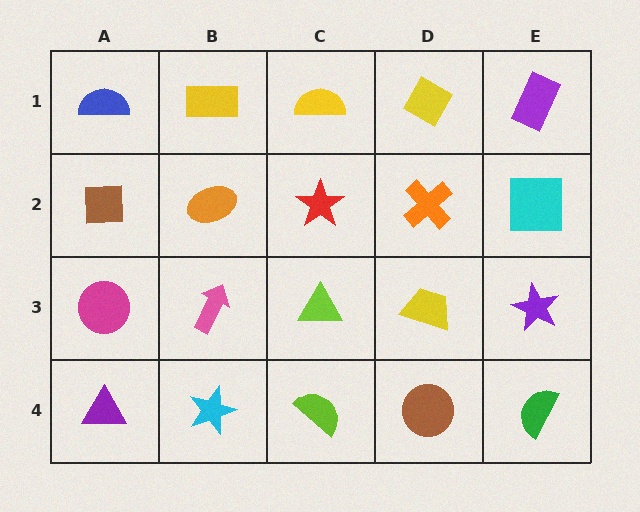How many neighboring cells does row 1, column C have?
3.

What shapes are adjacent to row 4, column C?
A lime triangle (row 3, column C), a cyan star (row 4, column B), a brown circle (row 4, column D).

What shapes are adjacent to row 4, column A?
A magenta circle (row 3, column A), a cyan star (row 4, column B).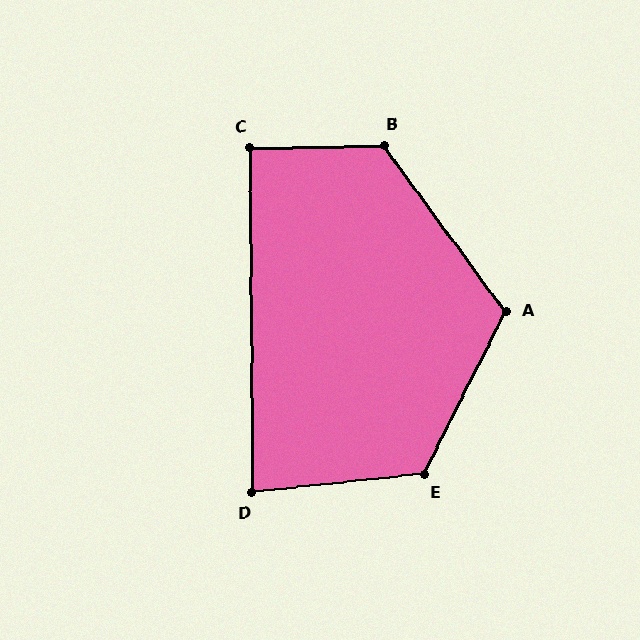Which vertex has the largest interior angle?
B, at approximately 125 degrees.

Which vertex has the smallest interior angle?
D, at approximately 84 degrees.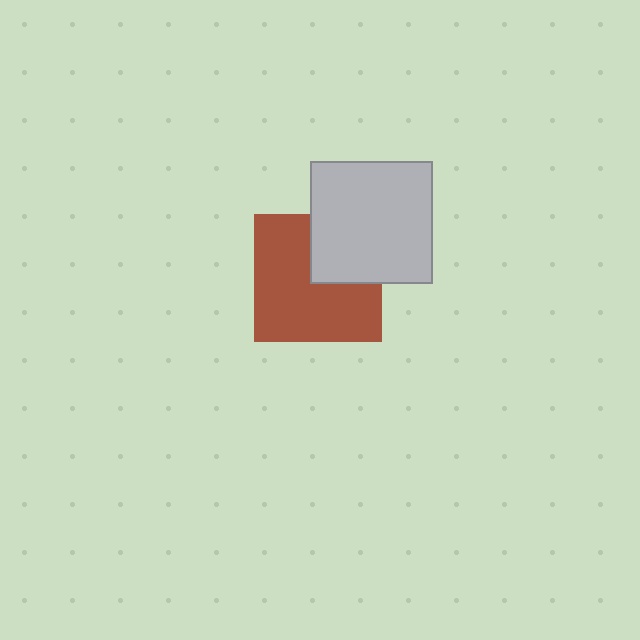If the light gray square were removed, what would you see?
You would see the complete brown square.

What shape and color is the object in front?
The object in front is a light gray square.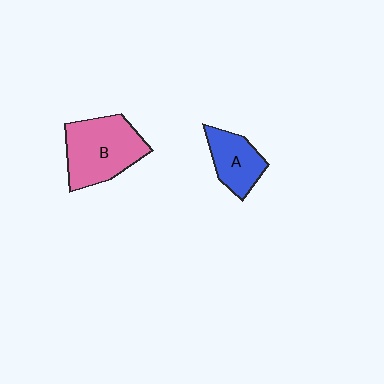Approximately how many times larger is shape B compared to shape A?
Approximately 1.7 times.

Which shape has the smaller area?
Shape A (blue).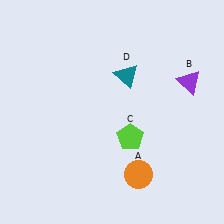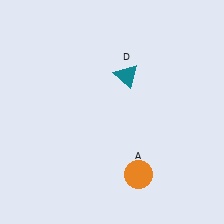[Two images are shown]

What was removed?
The lime pentagon (C), the purple triangle (B) were removed in Image 2.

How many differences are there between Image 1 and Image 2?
There are 2 differences between the two images.